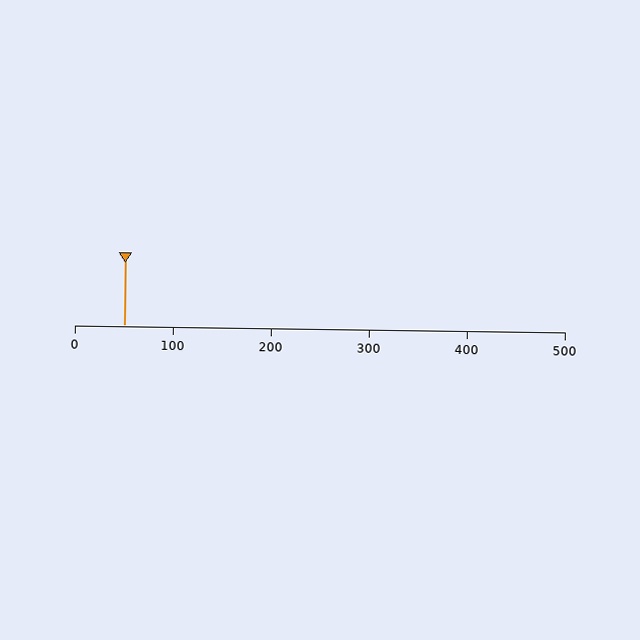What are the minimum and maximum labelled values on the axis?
The axis runs from 0 to 500.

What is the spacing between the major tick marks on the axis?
The major ticks are spaced 100 apart.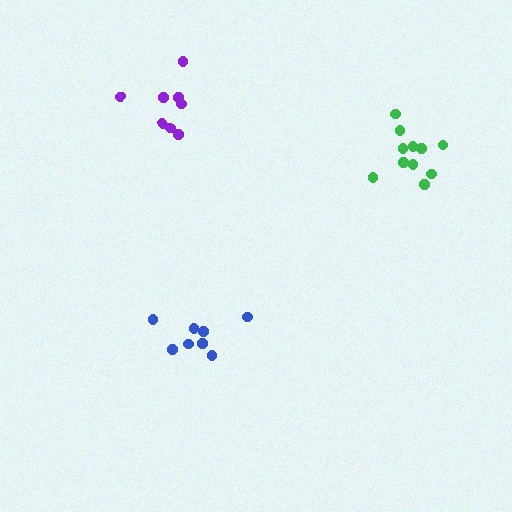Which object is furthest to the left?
The purple cluster is leftmost.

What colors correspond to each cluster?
The clusters are colored: purple, green, blue.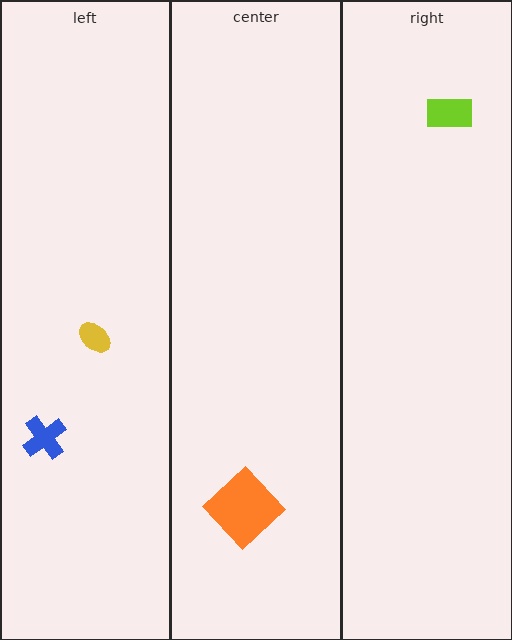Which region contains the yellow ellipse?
The left region.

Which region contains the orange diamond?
The center region.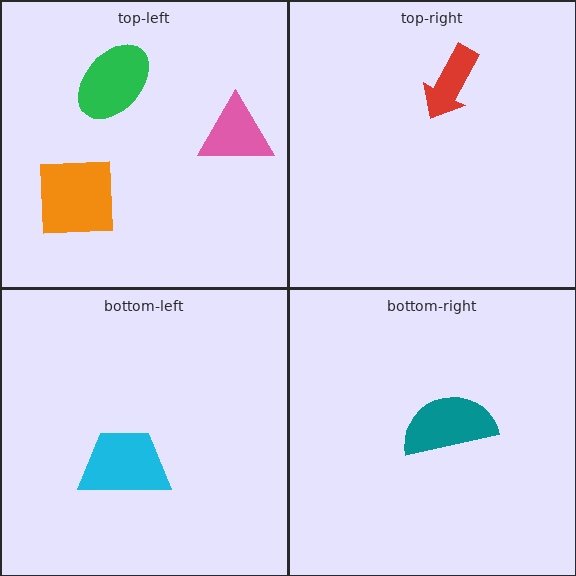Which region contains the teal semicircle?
The bottom-right region.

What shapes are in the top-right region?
The red arrow.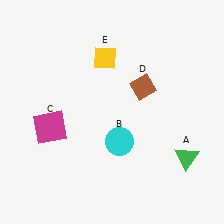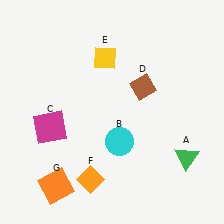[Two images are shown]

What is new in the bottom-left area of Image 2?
An orange square (G) was added in the bottom-left area of Image 2.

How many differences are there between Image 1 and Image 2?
There are 2 differences between the two images.